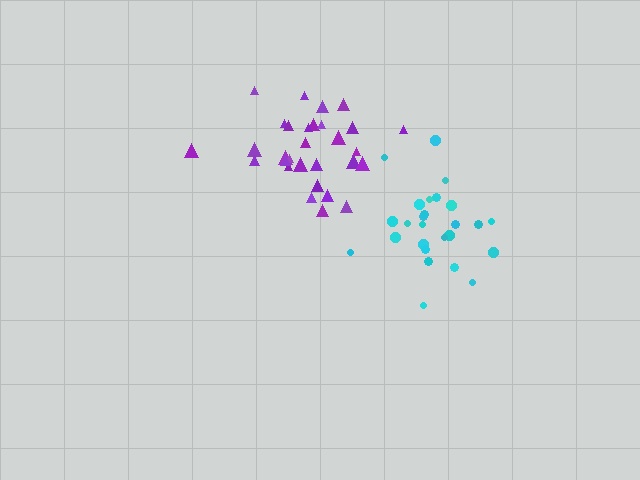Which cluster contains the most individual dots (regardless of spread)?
Purple (30).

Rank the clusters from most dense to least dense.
cyan, purple.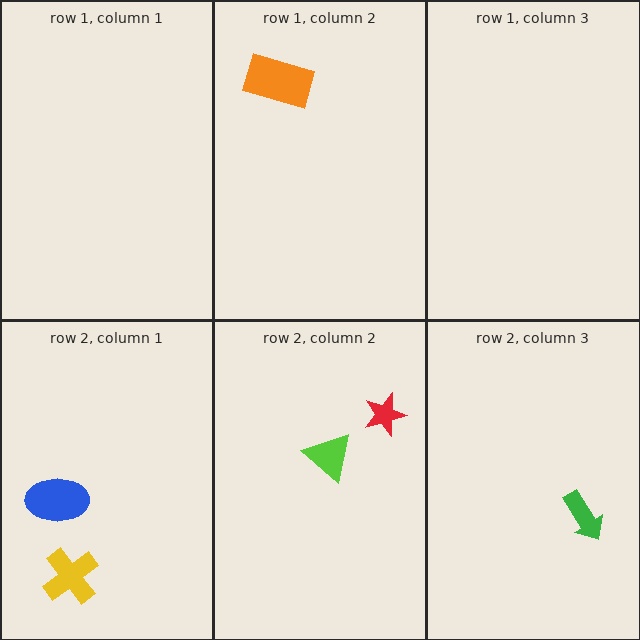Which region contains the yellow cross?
The row 2, column 1 region.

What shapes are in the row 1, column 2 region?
The orange rectangle.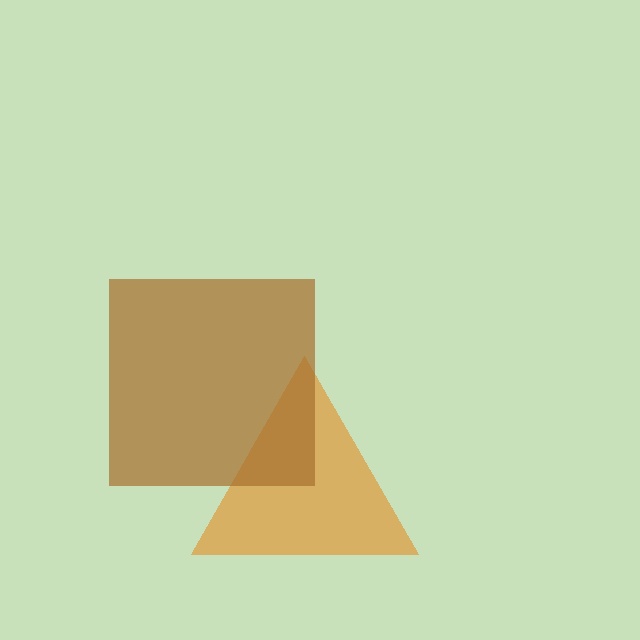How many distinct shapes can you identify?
There are 2 distinct shapes: an orange triangle, a brown square.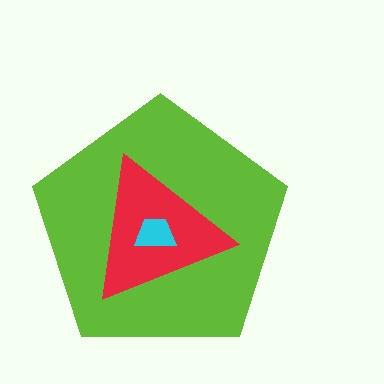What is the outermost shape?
The lime pentagon.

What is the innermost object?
The cyan trapezoid.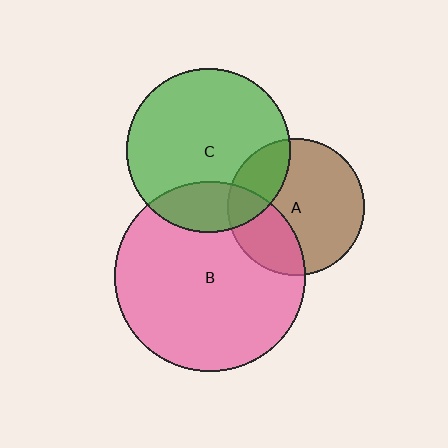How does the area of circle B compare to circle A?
Approximately 1.9 times.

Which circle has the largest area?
Circle B (pink).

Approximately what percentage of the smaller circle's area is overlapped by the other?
Approximately 30%.